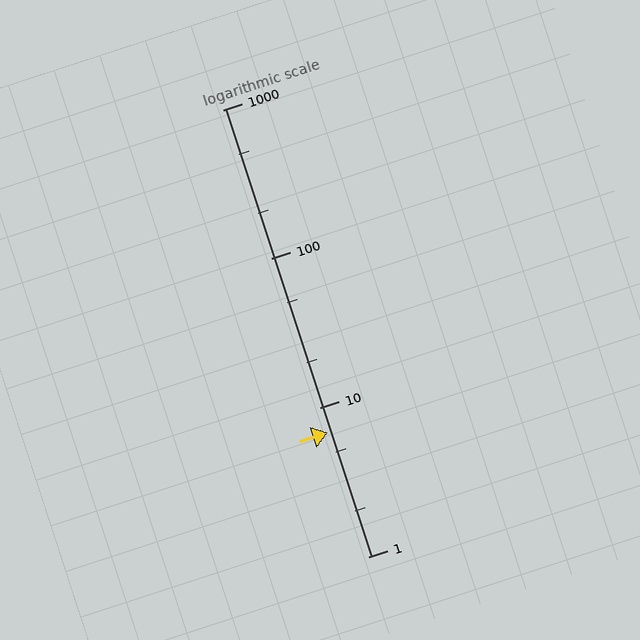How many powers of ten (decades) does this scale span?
The scale spans 3 decades, from 1 to 1000.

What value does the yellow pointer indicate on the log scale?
The pointer indicates approximately 6.8.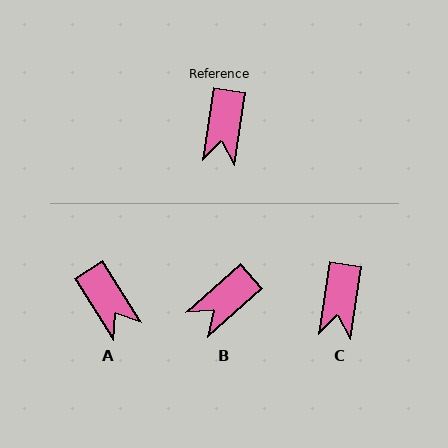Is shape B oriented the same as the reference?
No, it is off by about 40 degrees.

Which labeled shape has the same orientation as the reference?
C.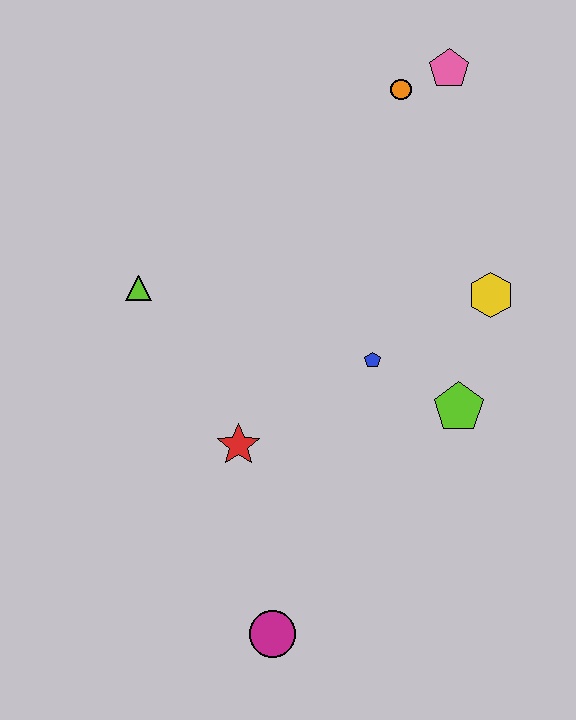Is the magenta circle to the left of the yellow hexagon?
Yes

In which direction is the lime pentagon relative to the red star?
The lime pentagon is to the right of the red star.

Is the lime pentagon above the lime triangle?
No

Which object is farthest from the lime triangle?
The pink pentagon is farthest from the lime triangle.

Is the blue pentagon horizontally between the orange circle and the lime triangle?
Yes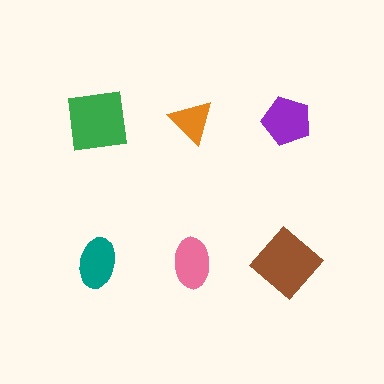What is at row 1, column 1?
A green square.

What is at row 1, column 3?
A purple pentagon.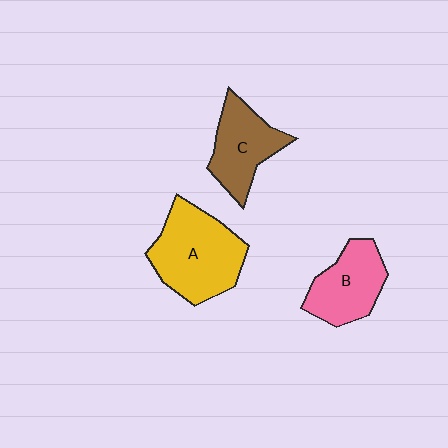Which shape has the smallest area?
Shape C (brown).